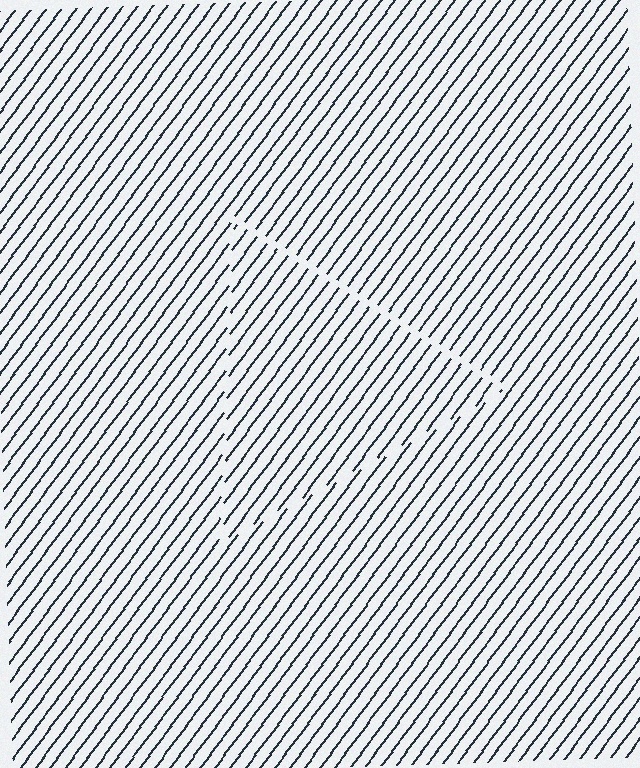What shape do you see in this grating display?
An illusory triangle. The interior of the shape contains the same grating, shifted by half a period — the contour is defined by the phase discontinuity where line-ends from the inner and outer gratings abut.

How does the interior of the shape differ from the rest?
The interior of the shape contains the same grating, shifted by half a period — the contour is defined by the phase discontinuity where line-ends from the inner and outer gratings abut.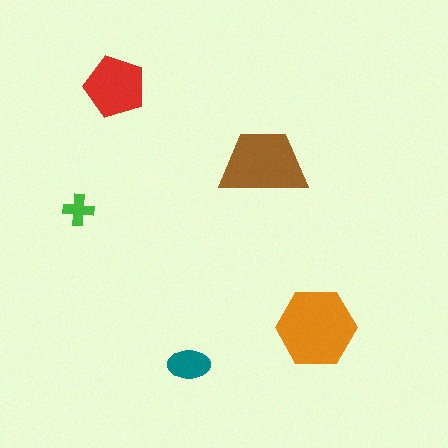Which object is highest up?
The red pentagon is topmost.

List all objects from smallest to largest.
The green cross, the teal ellipse, the red pentagon, the brown trapezoid, the orange hexagon.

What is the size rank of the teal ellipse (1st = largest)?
4th.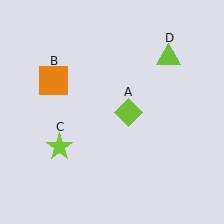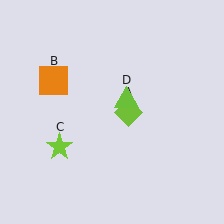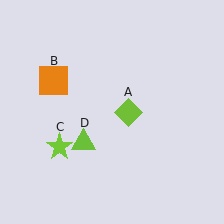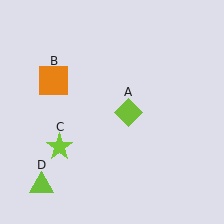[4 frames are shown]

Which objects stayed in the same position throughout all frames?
Lime diamond (object A) and orange square (object B) and lime star (object C) remained stationary.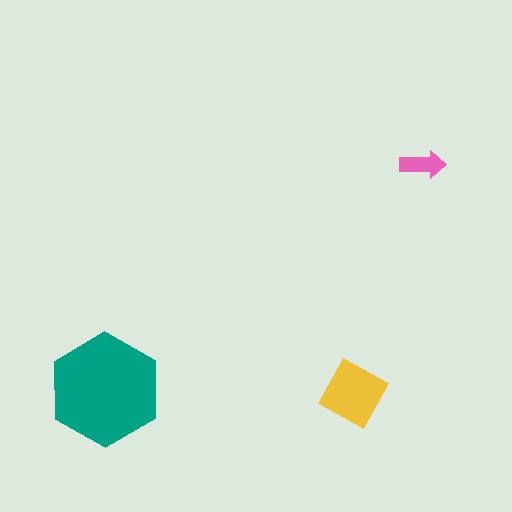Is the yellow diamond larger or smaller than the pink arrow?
Larger.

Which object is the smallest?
The pink arrow.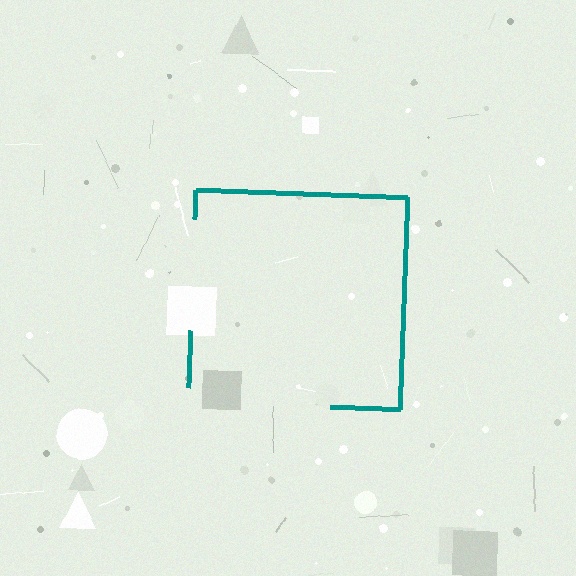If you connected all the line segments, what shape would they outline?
They would outline a square.